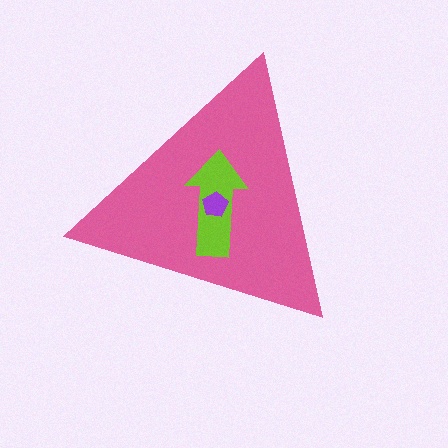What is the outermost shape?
The pink triangle.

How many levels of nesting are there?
3.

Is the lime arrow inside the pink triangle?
Yes.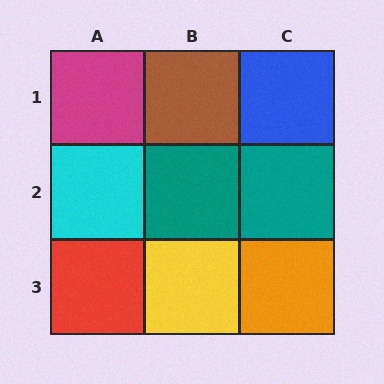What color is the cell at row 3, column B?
Yellow.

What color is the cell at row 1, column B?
Brown.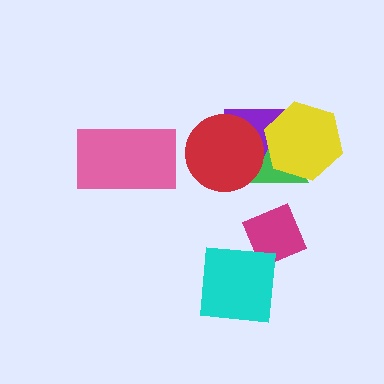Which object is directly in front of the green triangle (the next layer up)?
The yellow hexagon is directly in front of the green triangle.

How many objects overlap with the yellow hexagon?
2 objects overlap with the yellow hexagon.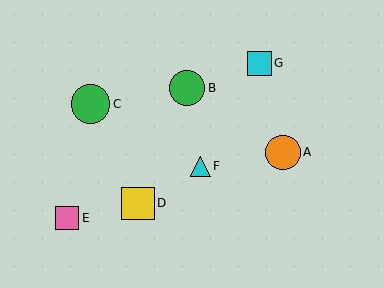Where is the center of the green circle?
The center of the green circle is at (187, 88).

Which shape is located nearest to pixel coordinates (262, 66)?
The cyan square (labeled G) at (259, 63) is nearest to that location.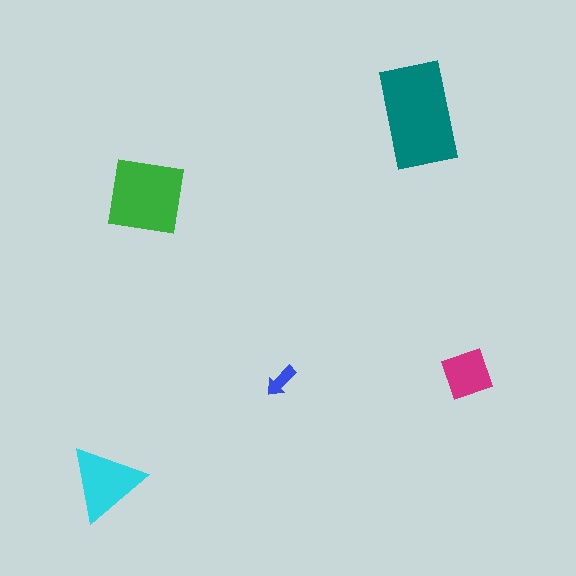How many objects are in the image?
There are 5 objects in the image.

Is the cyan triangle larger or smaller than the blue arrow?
Larger.